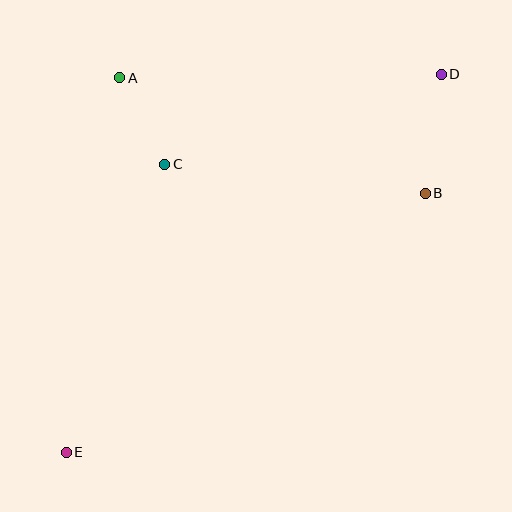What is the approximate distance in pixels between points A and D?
The distance between A and D is approximately 322 pixels.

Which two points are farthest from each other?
Points D and E are farthest from each other.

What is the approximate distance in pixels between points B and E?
The distance between B and E is approximately 443 pixels.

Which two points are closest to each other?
Points A and C are closest to each other.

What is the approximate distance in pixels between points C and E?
The distance between C and E is approximately 304 pixels.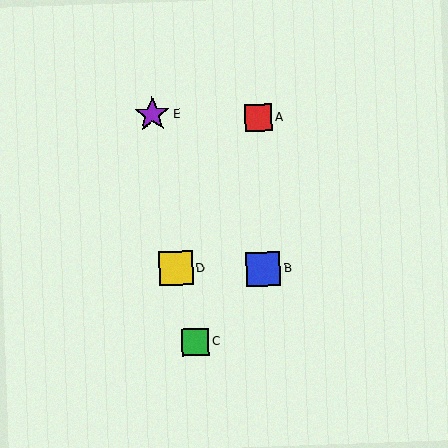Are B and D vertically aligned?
No, B is at x≈263 and D is at x≈176.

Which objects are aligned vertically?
Objects A, B are aligned vertically.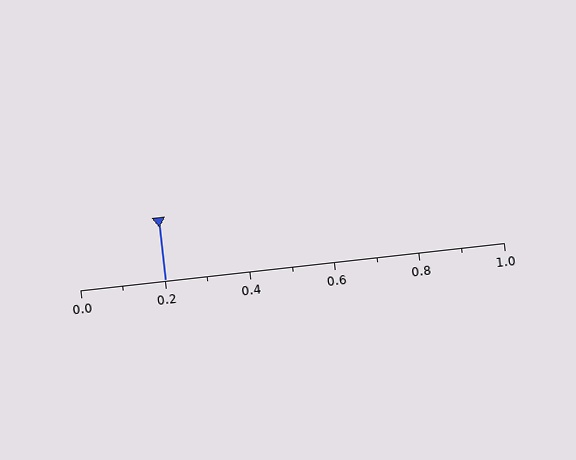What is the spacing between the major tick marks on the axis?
The major ticks are spaced 0.2 apart.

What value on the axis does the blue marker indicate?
The marker indicates approximately 0.2.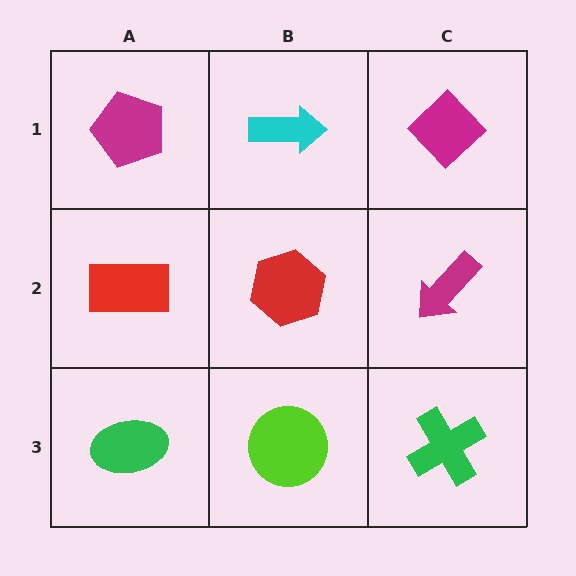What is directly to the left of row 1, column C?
A cyan arrow.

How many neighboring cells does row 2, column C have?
3.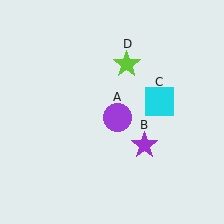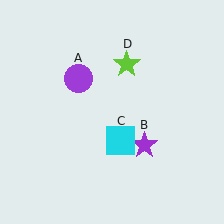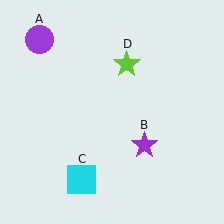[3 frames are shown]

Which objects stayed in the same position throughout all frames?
Purple star (object B) and lime star (object D) remained stationary.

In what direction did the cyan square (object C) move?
The cyan square (object C) moved down and to the left.